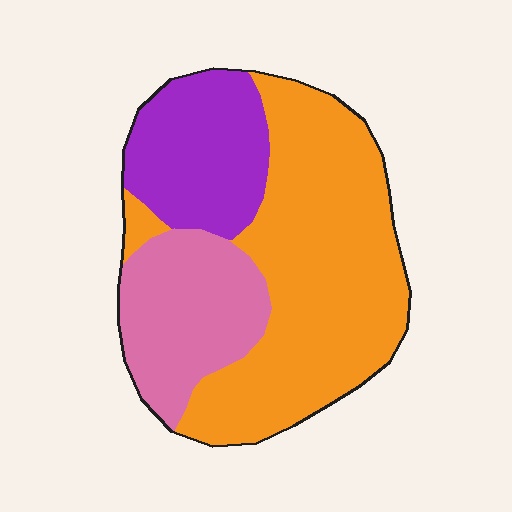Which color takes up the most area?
Orange, at roughly 55%.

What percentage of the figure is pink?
Pink takes up less than a quarter of the figure.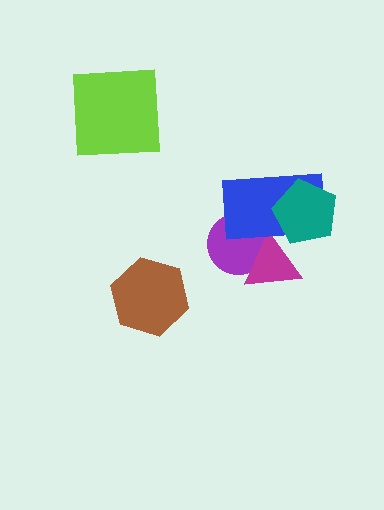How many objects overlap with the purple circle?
2 objects overlap with the purple circle.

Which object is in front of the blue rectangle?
The teal pentagon is in front of the blue rectangle.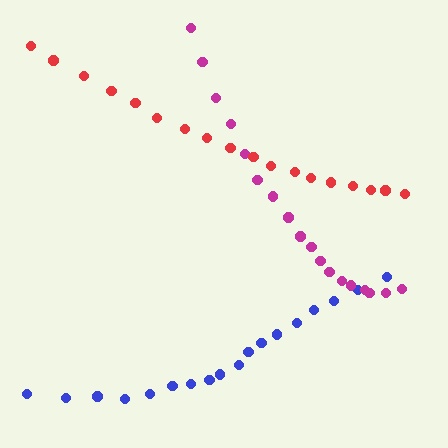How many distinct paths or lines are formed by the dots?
There are 3 distinct paths.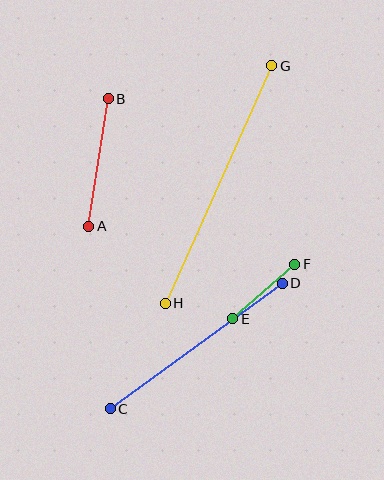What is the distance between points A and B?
The distance is approximately 129 pixels.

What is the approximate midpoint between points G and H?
The midpoint is at approximately (219, 185) pixels.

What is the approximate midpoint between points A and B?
The midpoint is at approximately (98, 163) pixels.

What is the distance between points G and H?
The distance is approximately 260 pixels.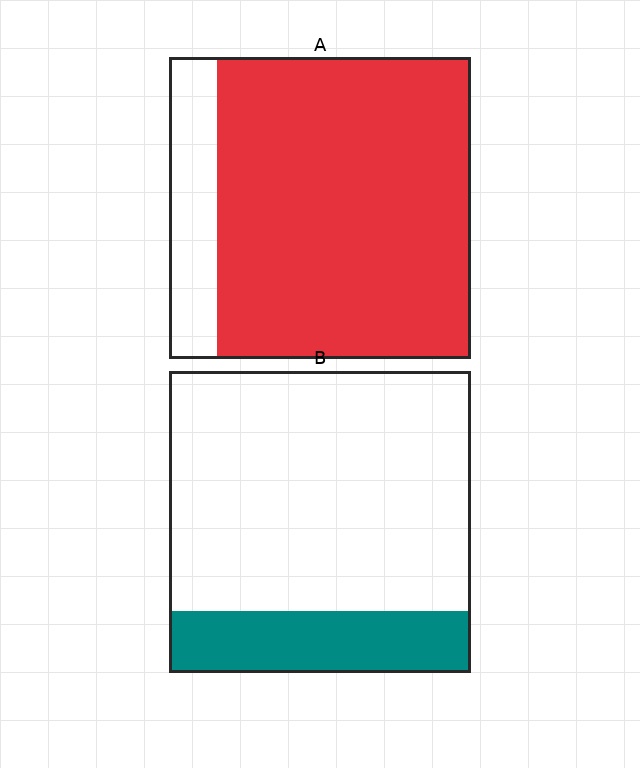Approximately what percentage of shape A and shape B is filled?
A is approximately 85% and B is approximately 20%.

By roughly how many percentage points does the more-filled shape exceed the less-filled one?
By roughly 65 percentage points (A over B).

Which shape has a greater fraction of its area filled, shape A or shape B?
Shape A.